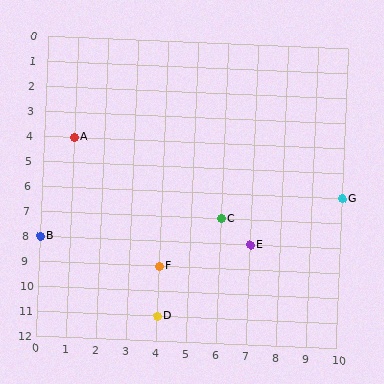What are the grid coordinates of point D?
Point D is at grid coordinates (4, 11).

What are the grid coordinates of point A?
Point A is at grid coordinates (1, 4).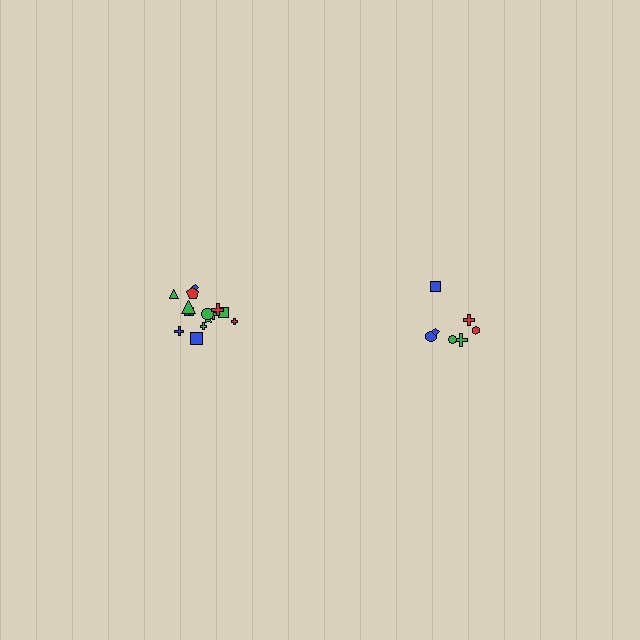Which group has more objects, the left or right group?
The left group.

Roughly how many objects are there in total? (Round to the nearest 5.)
Roughly 20 objects in total.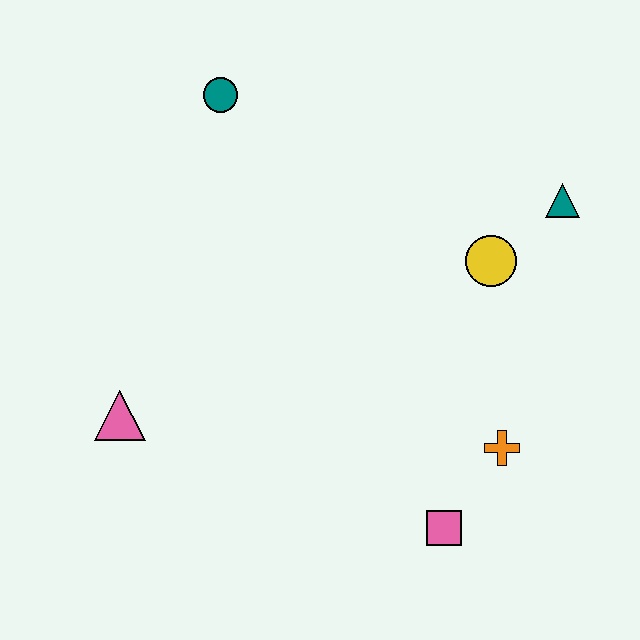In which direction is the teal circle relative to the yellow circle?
The teal circle is to the left of the yellow circle.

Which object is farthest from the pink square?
The teal circle is farthest from the pink square.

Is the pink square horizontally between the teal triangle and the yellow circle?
No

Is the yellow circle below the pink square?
No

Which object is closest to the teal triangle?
The yellow circle is closest to the teal triangle.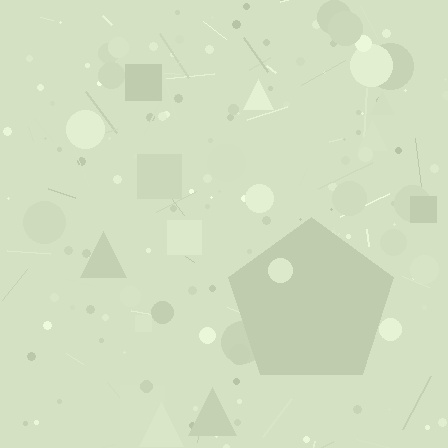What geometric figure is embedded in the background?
A pentagon is embedded in the background.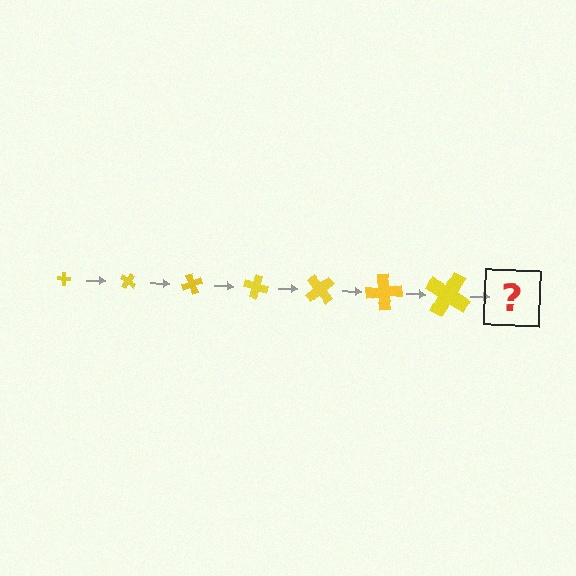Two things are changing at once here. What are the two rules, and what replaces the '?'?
The two rules are that the cross grows larger each step and it rotates 35 degrees each step. The '?' should be a cross, larger than the previous one and rotated 245 degrees from the start.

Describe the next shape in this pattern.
It should be a cross, larger than the previous one and rotated 245 degrees from the start.